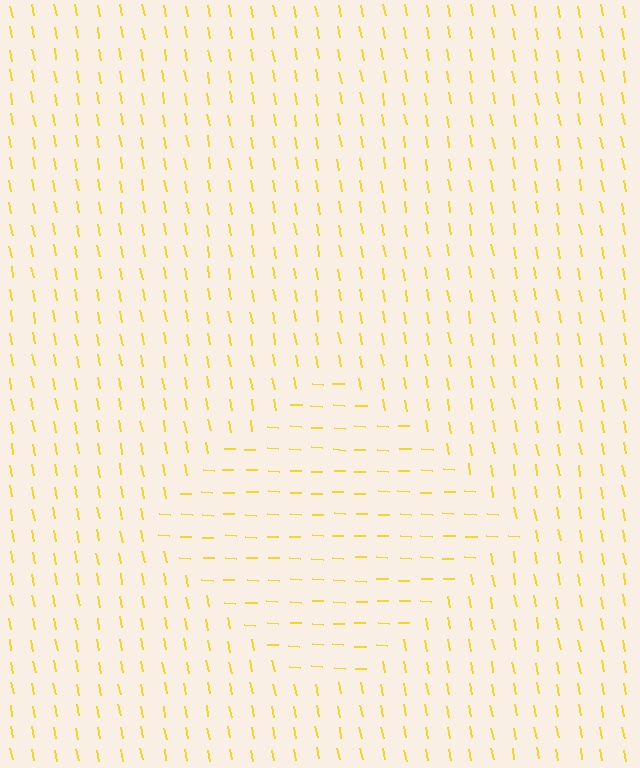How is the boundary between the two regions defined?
The boundary is defined purely by a change in line orientation (approximately 76 degrees difference). All lines are the same color and thickness.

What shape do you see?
I see a diamond.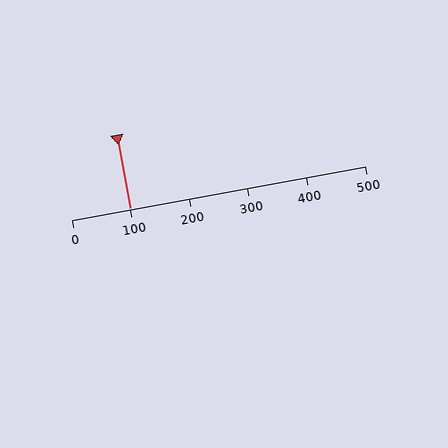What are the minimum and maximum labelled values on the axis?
The axis runs from 0 to 500.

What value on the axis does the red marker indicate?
The marker indicates approximately 100.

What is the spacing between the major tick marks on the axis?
The major ticks are spaced 100 apart.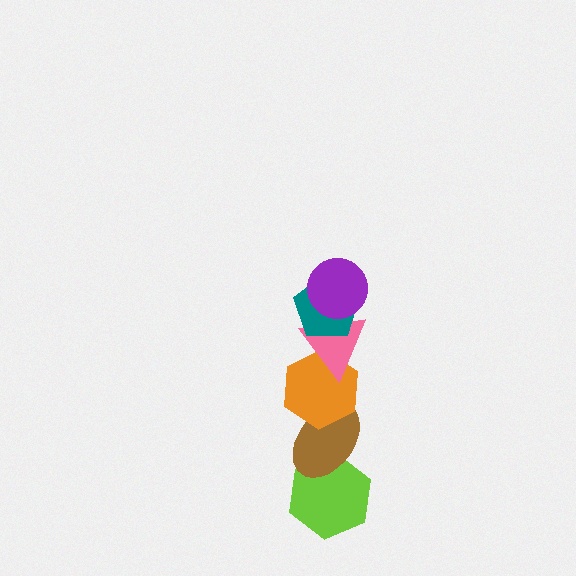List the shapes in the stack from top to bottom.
From top to bottom: the purple circle, the teal pentagon, the pink triangle, the orange hexagon, the brown ellipse, the lime hexagon.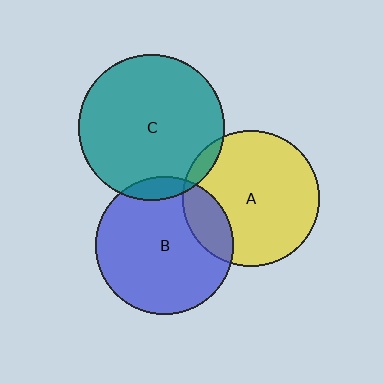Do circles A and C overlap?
Yes.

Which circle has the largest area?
Circle C (teal).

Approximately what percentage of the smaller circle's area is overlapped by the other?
Approximately 5%.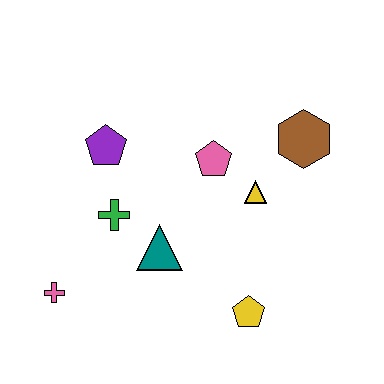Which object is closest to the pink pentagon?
The yellow triangle is closest to the pink pentagon.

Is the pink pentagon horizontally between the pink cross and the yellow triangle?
Yes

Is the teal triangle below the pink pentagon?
Yes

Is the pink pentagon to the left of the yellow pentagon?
Yes